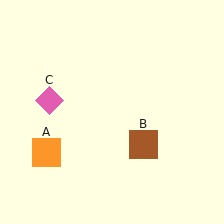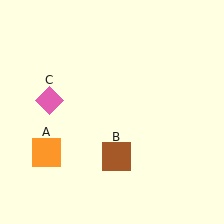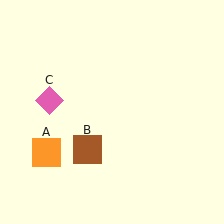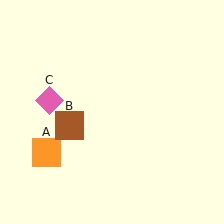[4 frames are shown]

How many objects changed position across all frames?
1 object changed position: brown square (object B).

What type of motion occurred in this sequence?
The brown square (object B) rotated clockwise around the center of the scene.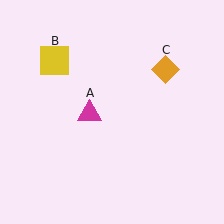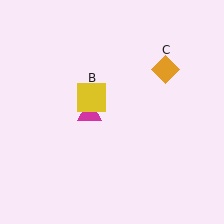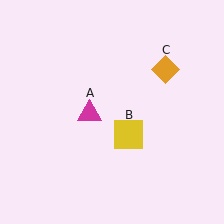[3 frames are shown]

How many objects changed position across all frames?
1 object changed position: yellow square (object B).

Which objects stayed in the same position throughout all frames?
Magenta triangle (object A) and orange diamond (object C) remained stationary.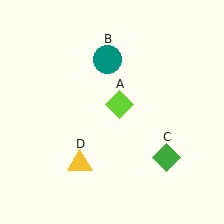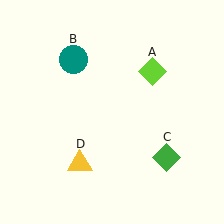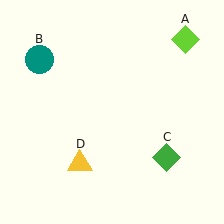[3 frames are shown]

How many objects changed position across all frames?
2 objects changed position: lime diamond (object A), teal circle (object B).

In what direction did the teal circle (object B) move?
The teal circle (object B) moved left.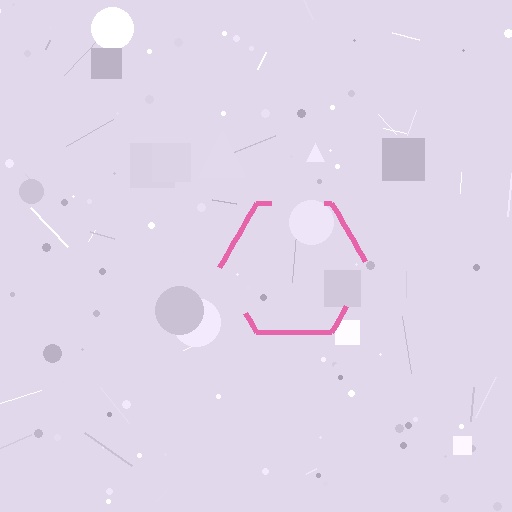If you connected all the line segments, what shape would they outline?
They would outline a hexagon.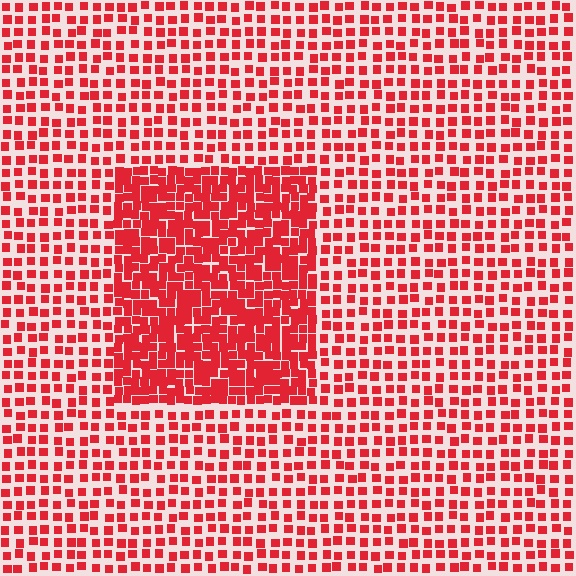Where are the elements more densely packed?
The elements are more densely packed inside the rectangle boundary.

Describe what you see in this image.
The image contains small red elements arranged at two different densities. A rectangle-shaped region is visible where the elements are more densely packed than the surrounding area.